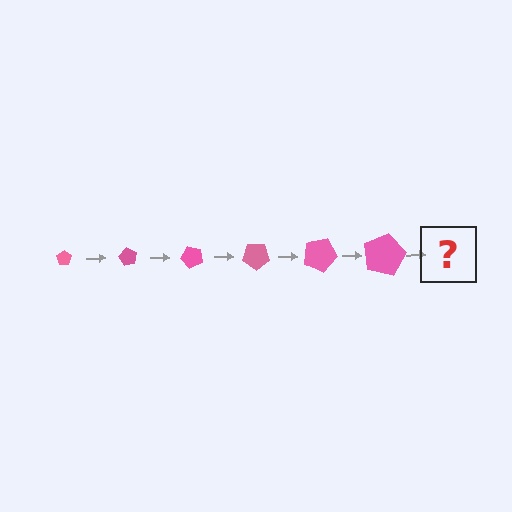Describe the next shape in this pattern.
It should be a pentagon, larger than the previous one and rotated 360 degrees from the start.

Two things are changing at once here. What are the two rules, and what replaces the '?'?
The two rules are that the pentagon grows larger each step and it rotates 60 degrees each step. The '?' should be a pentagon, larger than the previous one and rotated 360 degrees from the start.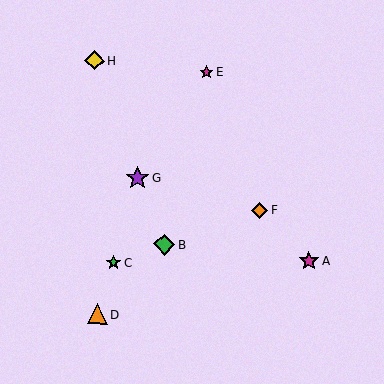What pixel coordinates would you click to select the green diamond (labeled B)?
Click at (164, 245) to select the green diamond B.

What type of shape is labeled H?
Shape H is a yellow diamond.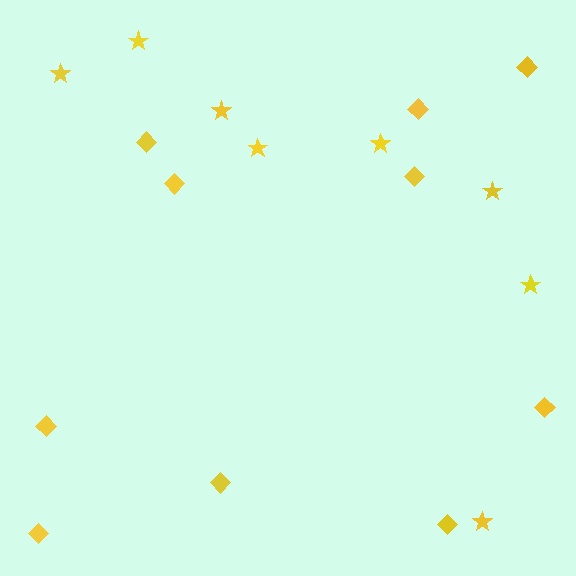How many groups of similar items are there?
There are 2 groups: one group of stars (8) and one group of diamonds (10).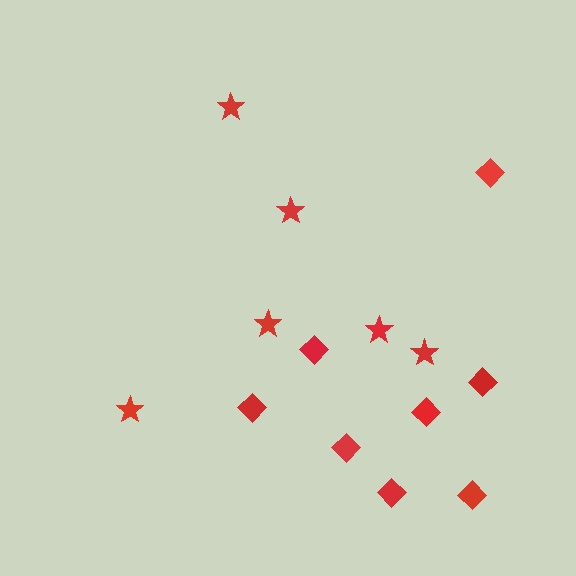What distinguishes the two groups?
There are 2 groups: one group of diamonds (8) and one group of stars (6).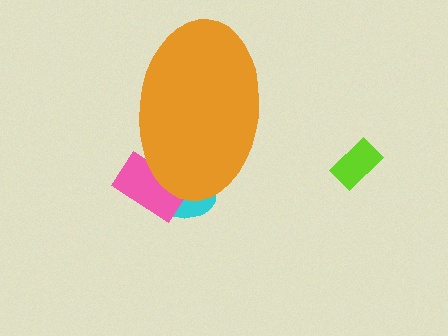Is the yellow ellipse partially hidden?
Yes, the yellow ellipse is partially hidden behind the orange ellipse.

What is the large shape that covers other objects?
An orange ellipse.